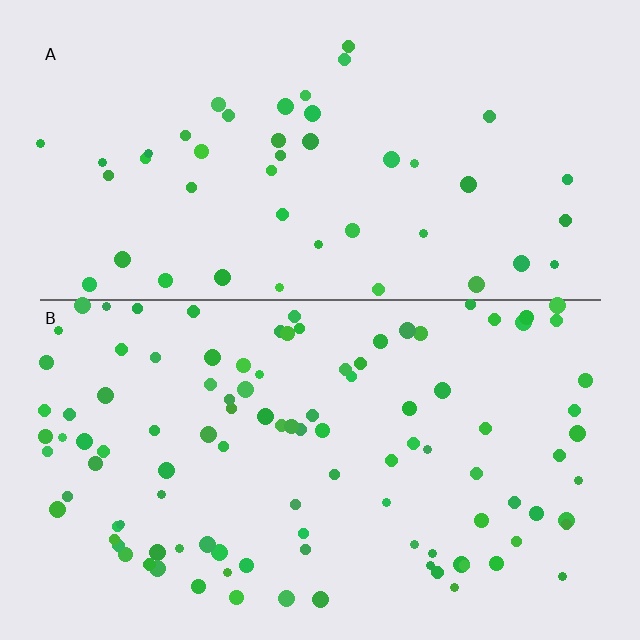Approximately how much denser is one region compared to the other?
Approximately 2.3× — region B over region A.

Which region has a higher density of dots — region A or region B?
B (the bottom).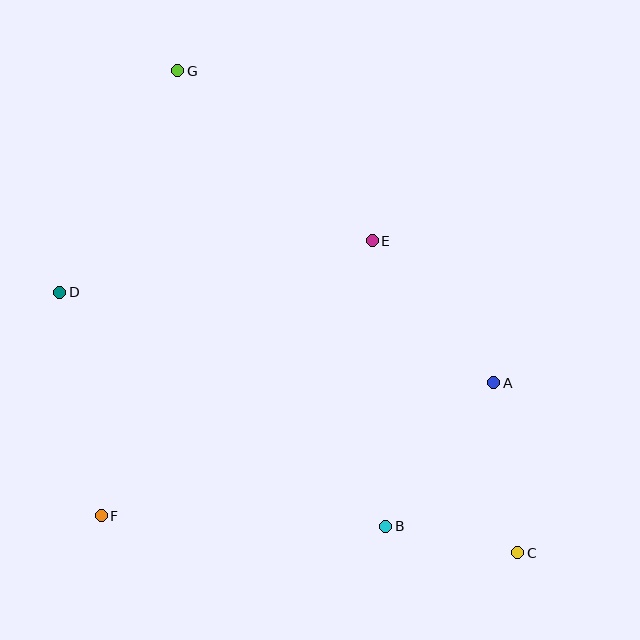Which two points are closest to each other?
Points B and C are closest to each other.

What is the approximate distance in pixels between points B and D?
The distance between B and D is approximately 401 pixels.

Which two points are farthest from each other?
Points C and G are farthest from each other.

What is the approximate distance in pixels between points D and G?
The distance between D and G is approximately 251 pixels.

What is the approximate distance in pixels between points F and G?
The distance between F and G is approximately 452 pixels.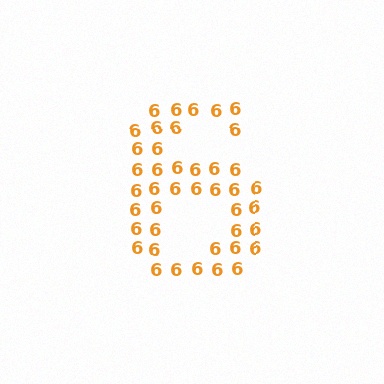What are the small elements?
The small elements are digit 6's.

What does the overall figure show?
The overall figure shows the digit 6.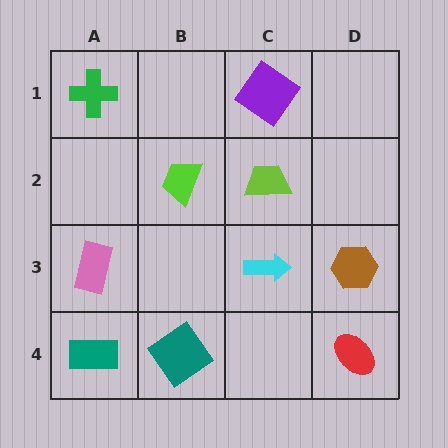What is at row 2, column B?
A lime trapezoid.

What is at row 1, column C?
A purple diamond.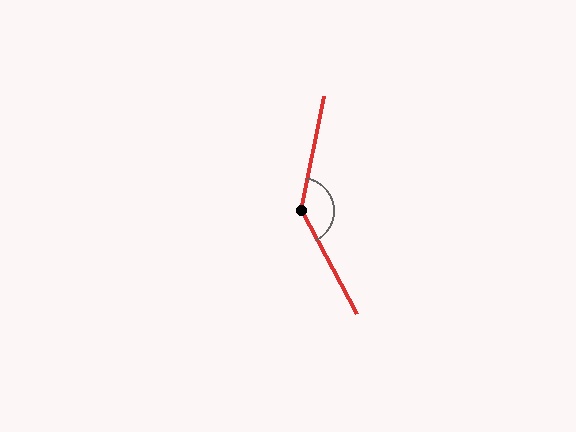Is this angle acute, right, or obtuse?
It is obtuse.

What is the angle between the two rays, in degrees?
Approximately 140 degrees.